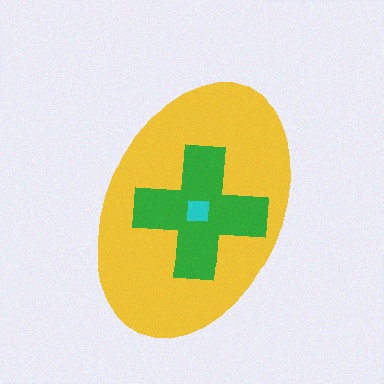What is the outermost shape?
The yellow ellipse.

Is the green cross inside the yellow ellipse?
Yes.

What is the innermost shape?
The cyan square.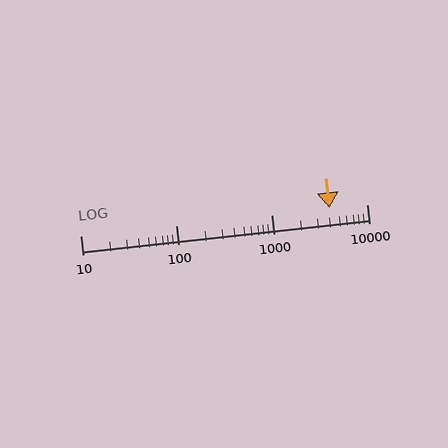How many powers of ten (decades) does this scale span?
The scale spans 3 decades, from 10 to 10000.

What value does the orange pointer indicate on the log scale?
The pointer indicates approximately 4100.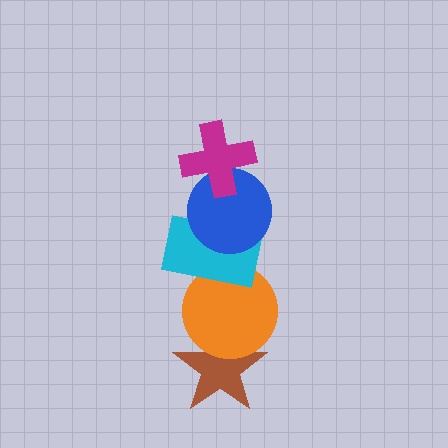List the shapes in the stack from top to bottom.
From top to bottom: the magenta cross, the blue circle, the cyan rectangle, the orange circle, the brown star.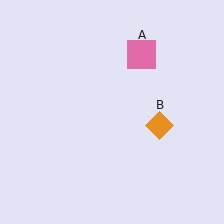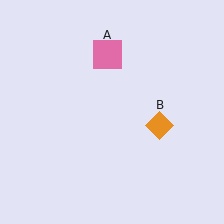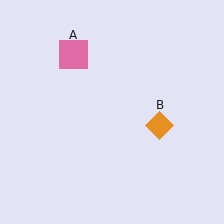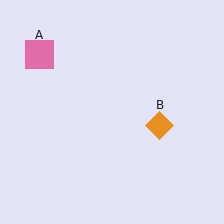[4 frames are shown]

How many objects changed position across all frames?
1 object changed position: pink square (object A).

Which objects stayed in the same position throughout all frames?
Orange diamond (object B) remained stationary.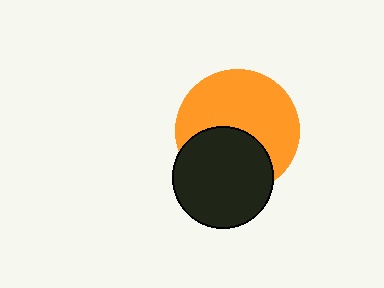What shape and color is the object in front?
The object in front is a black circle.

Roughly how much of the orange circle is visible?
About half of it is visible (roughly 61%).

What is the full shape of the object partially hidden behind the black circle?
The partially hidden object is an orange circle.